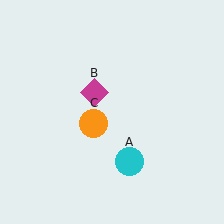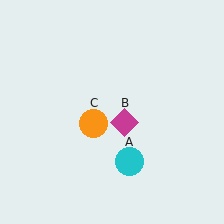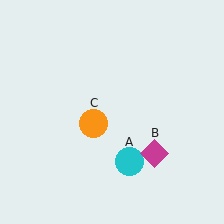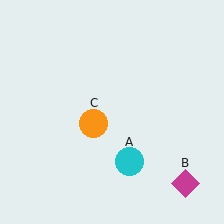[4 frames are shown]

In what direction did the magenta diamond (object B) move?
The magenta diamond (object B) moved down and to the right.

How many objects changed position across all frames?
1 object changed position: magenta diamond (object B).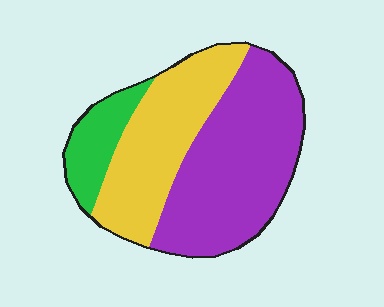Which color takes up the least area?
Green, at roughly 15%.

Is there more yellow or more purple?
Purple.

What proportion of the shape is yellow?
Yellow covers around 35% of the shape.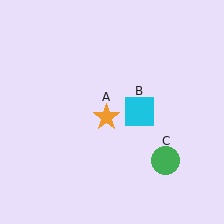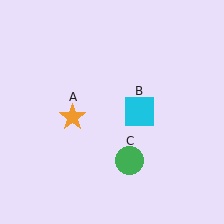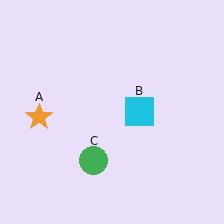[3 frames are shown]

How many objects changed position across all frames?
2 objects changed position: orange star (object A), green circle (object C).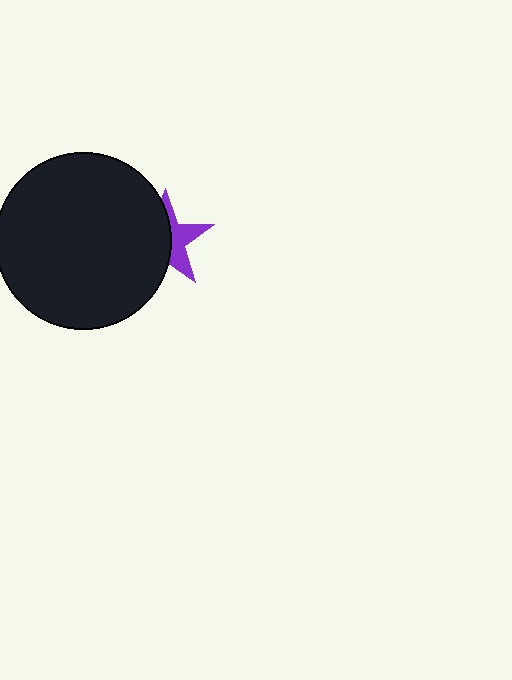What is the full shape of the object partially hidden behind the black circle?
The partially hidden object is a purple star.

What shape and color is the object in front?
The object in front is a black circle.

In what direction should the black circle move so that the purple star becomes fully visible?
The black circle should move left. That is the shortest direction to clear the overlap and leave the purple star fully visible.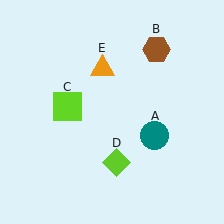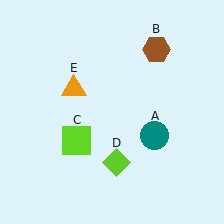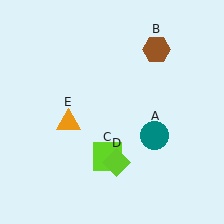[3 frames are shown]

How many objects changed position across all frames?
2 objects changed position: lime square (object C), orange triangle (object E).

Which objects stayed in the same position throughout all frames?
Teal circle (object A) and brown hexagon (object B) and lime diamond (object D) remained stationary.